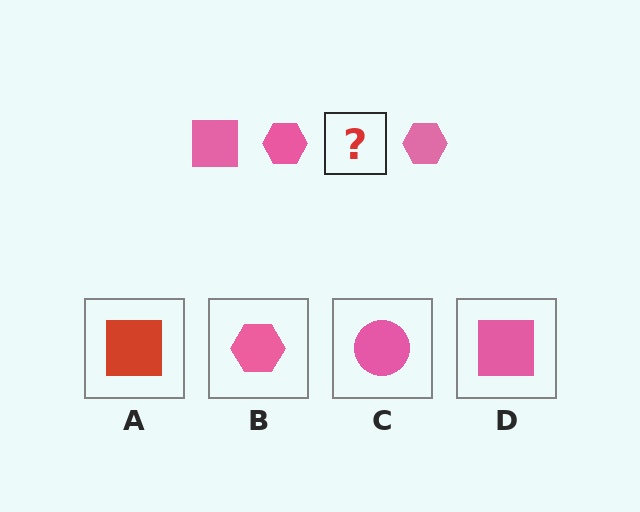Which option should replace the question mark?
Option D.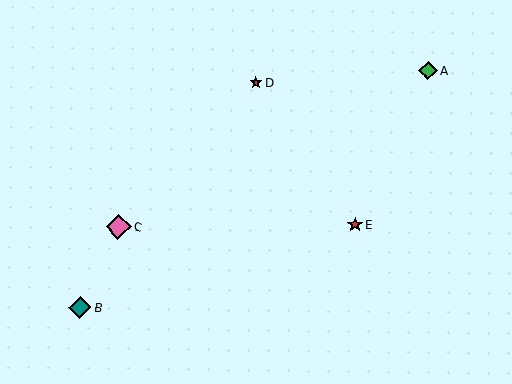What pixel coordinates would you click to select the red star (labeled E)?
Click at (355, 225) to select the red star E.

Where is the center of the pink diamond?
The center of the pink diamond is at (118, 227).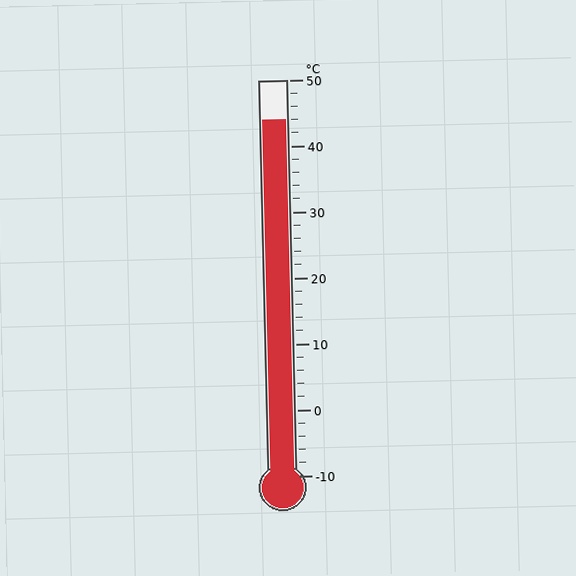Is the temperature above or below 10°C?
The temperature is above 10°C.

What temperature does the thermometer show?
The thermometer shows approximately 44°C.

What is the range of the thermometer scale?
The thermometer scale ranges from -10°C to 50°C.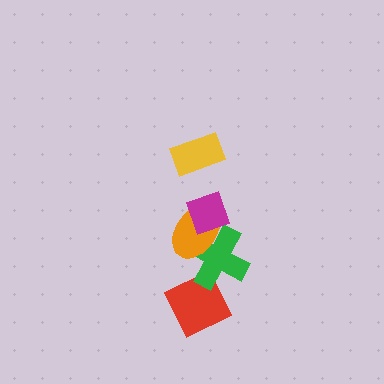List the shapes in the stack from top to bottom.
From top to bottom: the yellow rectangle, the magenta diamond, the orange ellipse, the green cross, the red diamond.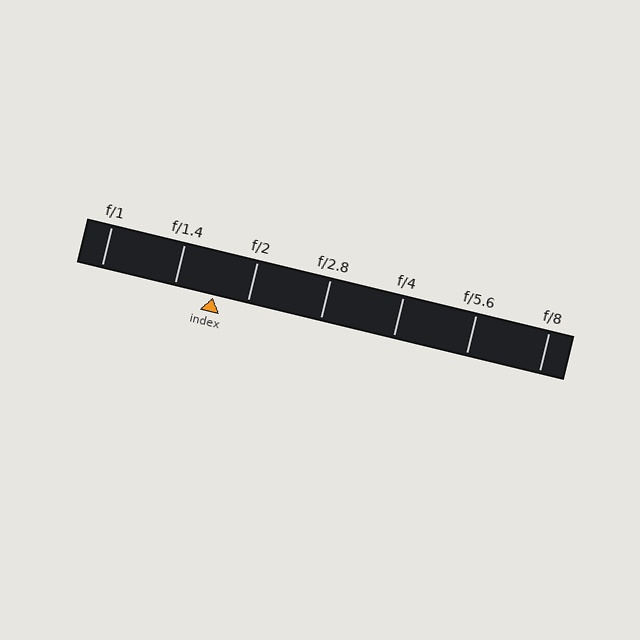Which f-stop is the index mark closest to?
The index mark is closest to f/2.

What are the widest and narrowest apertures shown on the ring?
The widest aperture shown is f/1 and the narrowest is f/8.